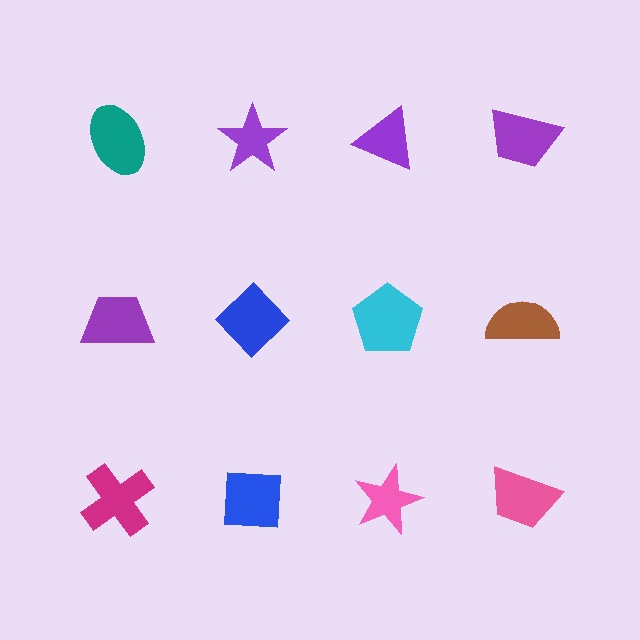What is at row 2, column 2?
A blue diamond.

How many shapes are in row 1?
4 shapes.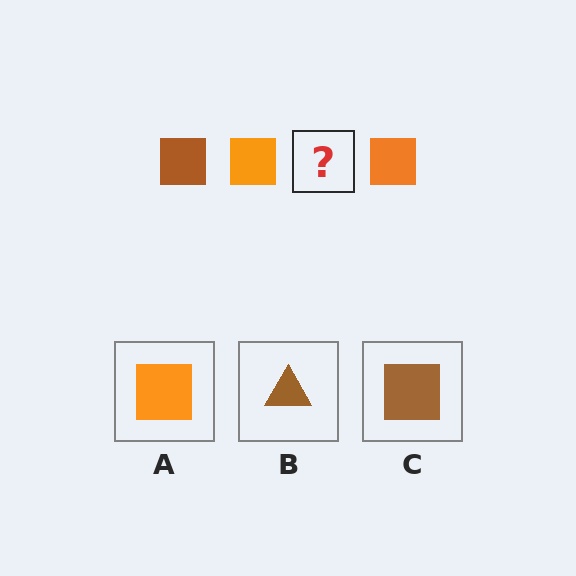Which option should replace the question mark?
Option C.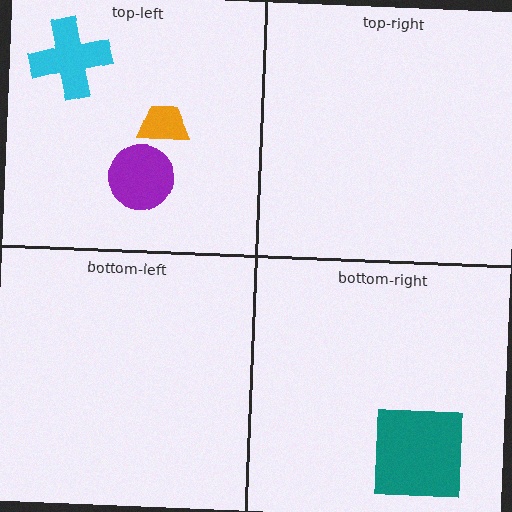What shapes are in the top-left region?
The purple circle, the orange trapezoid, the cyan cross.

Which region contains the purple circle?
The top-left region.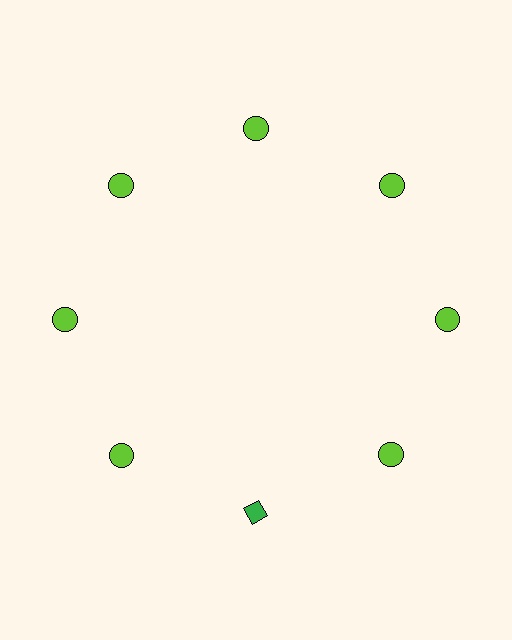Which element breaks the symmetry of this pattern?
The green diamond at roughly the 6 o'clock position breaks the symmetry. All other shapes are lime circles.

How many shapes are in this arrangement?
There are 8 shapes arranged in a ring pattern.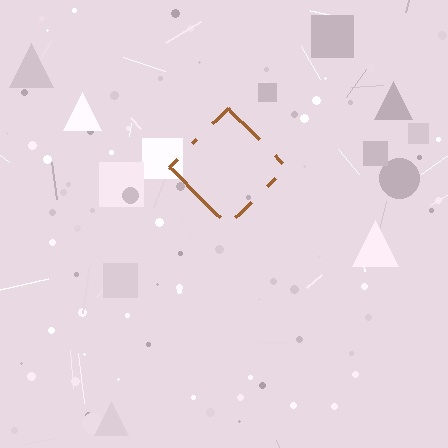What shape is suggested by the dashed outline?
The dashed outline suggests a diamond.